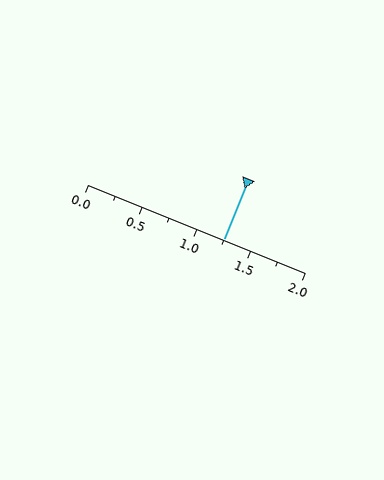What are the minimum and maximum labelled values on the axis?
The axis runs from 0.0 to 2.0.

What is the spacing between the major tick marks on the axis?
The major ticks are spaced 0.5 apart.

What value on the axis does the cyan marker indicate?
The marker indicates approximately 1.25.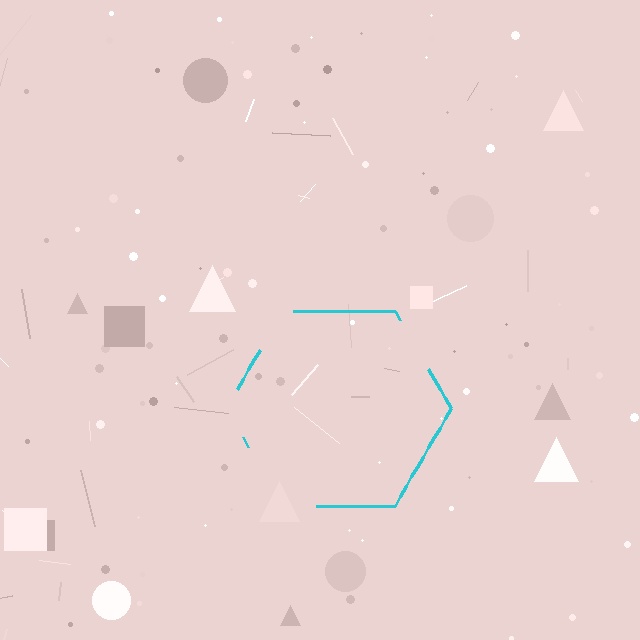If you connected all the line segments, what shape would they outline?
They would outline a hexagon.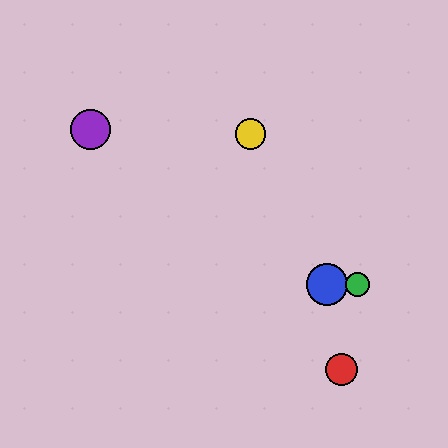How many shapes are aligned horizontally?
2 shapes (the blue circle, the green circle) are aligned horizontally.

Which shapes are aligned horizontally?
The blue circle, the green circle are aligned horizontally.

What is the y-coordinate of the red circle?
The red circle is at y≈370.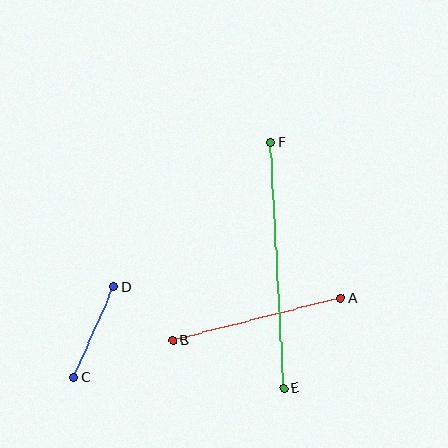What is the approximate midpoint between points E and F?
The midpoint is at approximately (277, 265) pixels.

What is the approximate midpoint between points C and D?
The midpoint is at approximately (94, 332) pixels.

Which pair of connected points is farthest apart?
Points E and F are farthest apart.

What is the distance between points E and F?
The distance is approximately 246 pixels.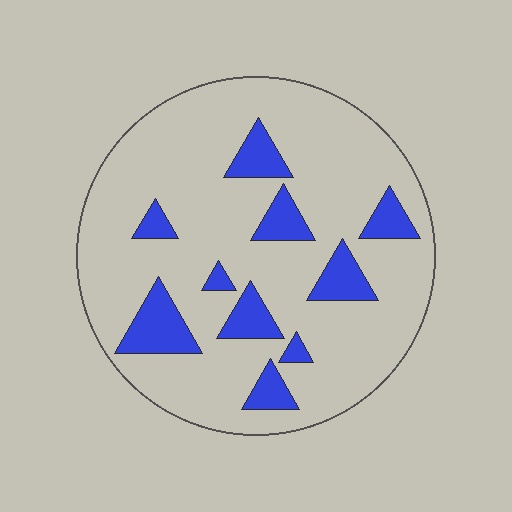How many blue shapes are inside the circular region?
10.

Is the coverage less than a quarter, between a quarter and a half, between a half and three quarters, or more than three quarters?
Less than a quarter.